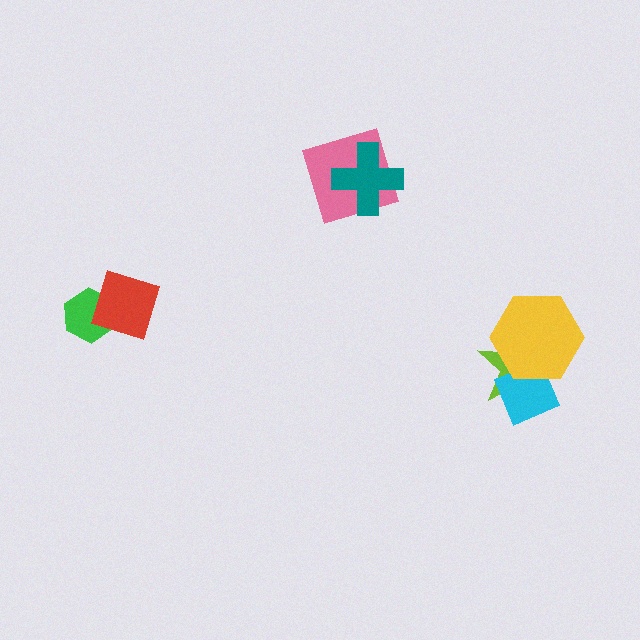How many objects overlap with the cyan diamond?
2 objects overlap with the cyan diamond.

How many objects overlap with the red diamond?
1 object overlaps with the red diamond.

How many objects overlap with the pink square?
1 object overlaps with the pink square.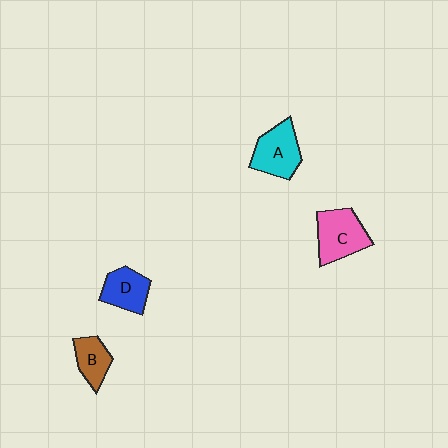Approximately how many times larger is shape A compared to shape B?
Approximately 1.5 times.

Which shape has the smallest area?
Shape B (brown).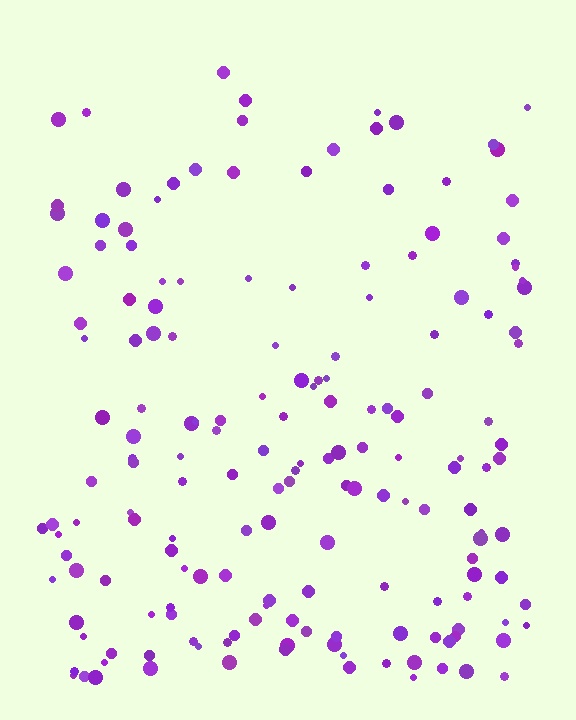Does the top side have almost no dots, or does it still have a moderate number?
Still a moderate number, just noticeably fewer than the bottom.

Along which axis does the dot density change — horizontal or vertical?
Vertical.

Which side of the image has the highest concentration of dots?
The bottom.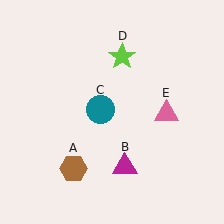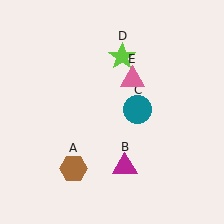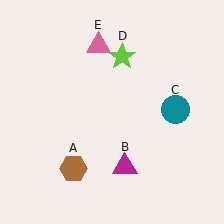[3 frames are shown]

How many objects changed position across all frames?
2 objects changed position: teal circle (object C), pink triangle (object E).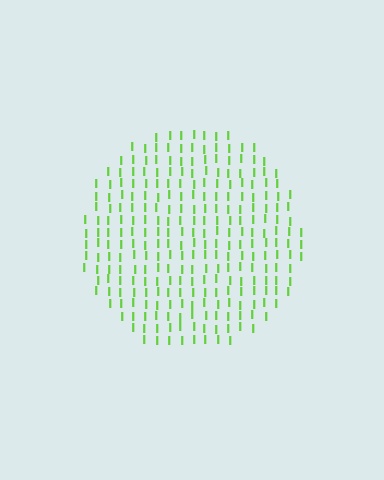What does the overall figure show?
The overall figure shows a circle.